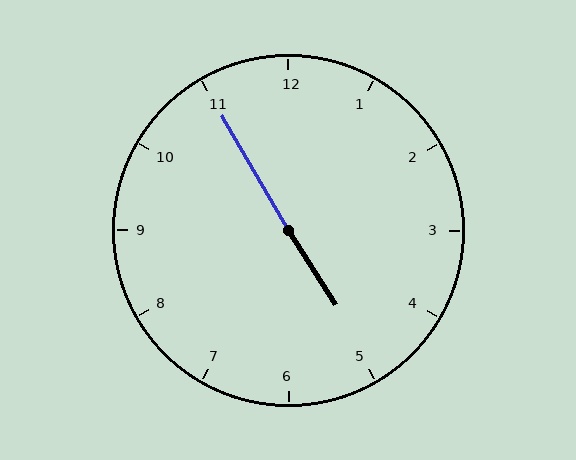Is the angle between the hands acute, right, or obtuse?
It is obtuse.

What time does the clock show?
4:55.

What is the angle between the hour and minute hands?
Approximately 178 degrees.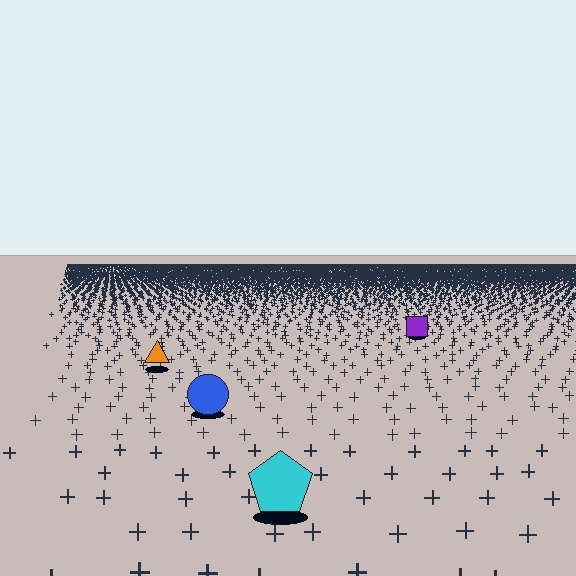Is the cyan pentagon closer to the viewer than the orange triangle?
Yes. The cyan pentagon is closer — you can tell from the texture gradient: the ground texture is coarser near it.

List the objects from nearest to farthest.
From nearest to farthest: the cyan pentagon, the blue circle, the orange triangle, the purple square.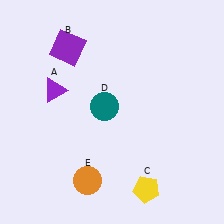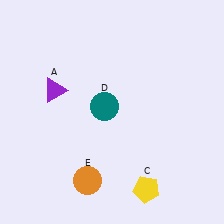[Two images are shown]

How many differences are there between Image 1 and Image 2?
There is 1 difference between the two images.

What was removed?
The purple square (B) was removed in Image 2.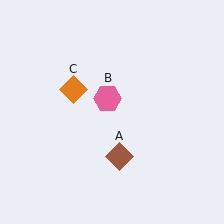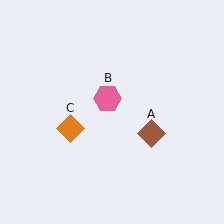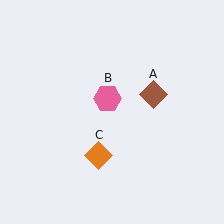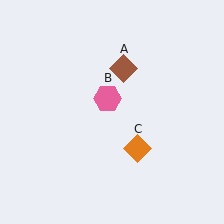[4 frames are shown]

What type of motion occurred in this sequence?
The brown diamond (object A), orange diamond (object C) rotated counterclockwise around the center of the scene.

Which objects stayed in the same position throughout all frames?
Pink hexagon (object B) remained stationary.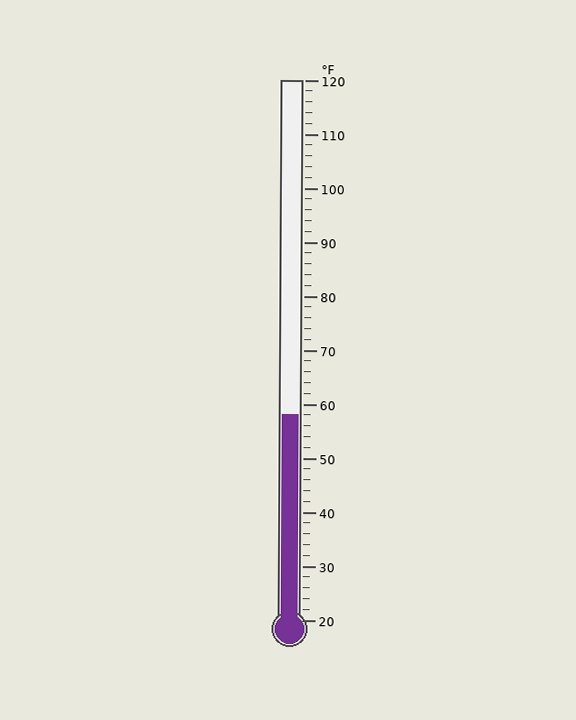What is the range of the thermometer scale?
The thermometer scale ranges from 20°F to 120°F.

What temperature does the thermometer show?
The thermometer shows approximately 58°F.